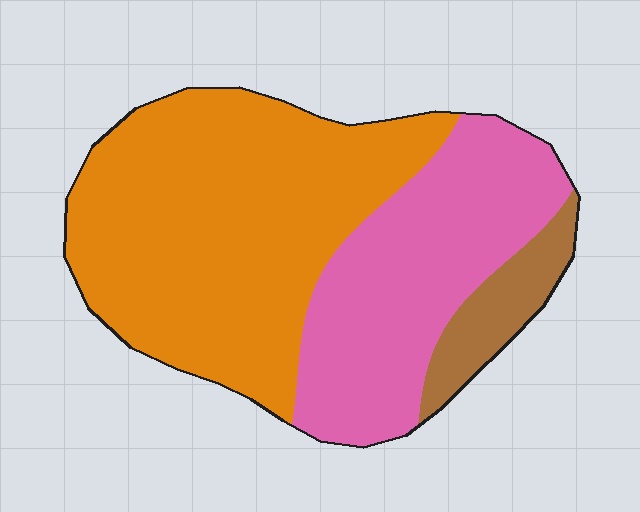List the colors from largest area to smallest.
From largest to smallest: orange, pink, brown.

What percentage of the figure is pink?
Pink covers 35% of the figure.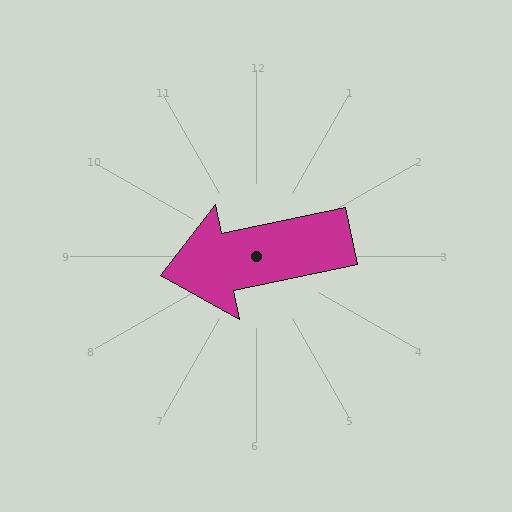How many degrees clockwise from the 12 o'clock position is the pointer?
Approximately 258 degrees.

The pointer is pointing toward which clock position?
Roughly 9 o'clock.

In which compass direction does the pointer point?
West.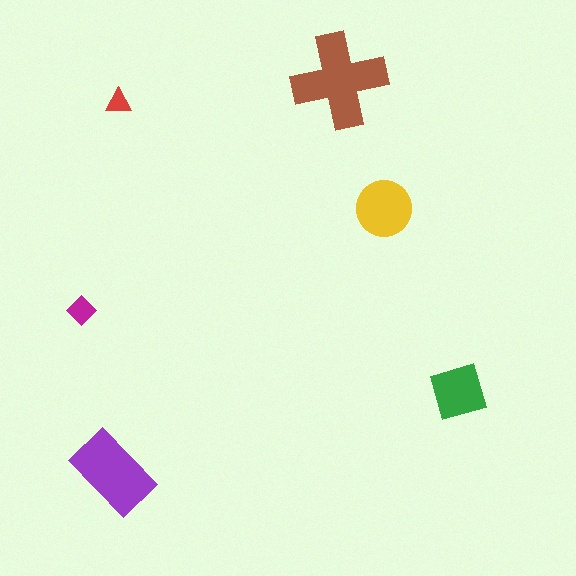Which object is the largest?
The brown cross.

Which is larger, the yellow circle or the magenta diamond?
The yellow circle.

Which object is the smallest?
The red triangle.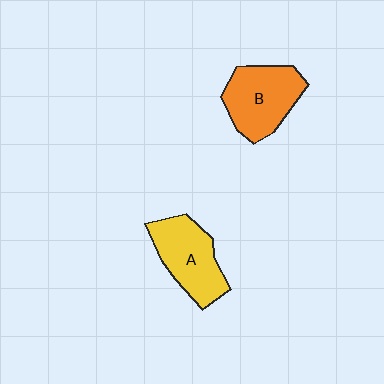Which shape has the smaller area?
Shape A (yellow).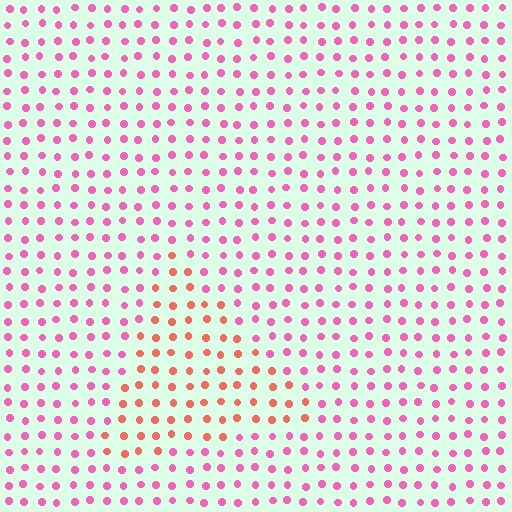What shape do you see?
I see a triangle.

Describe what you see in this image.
The image is filled with small pink elements in a uniform arrangement. A triangle-shaped region is visible where the elements are tinted to a slightly different hue, forming a subtle color boundary.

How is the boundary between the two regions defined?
The boundary is defined purely by a slight shift in hue (about 38 degrees). Spacing, size, and orientation are identical on both sides.